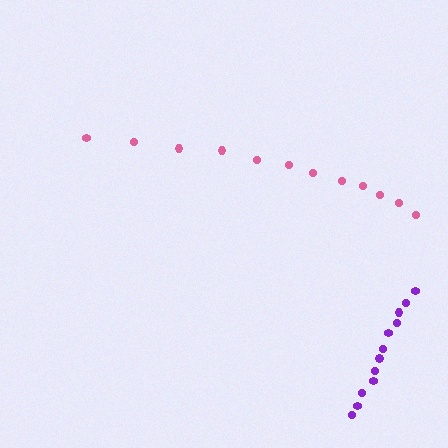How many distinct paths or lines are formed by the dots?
There are 2 distinct paths.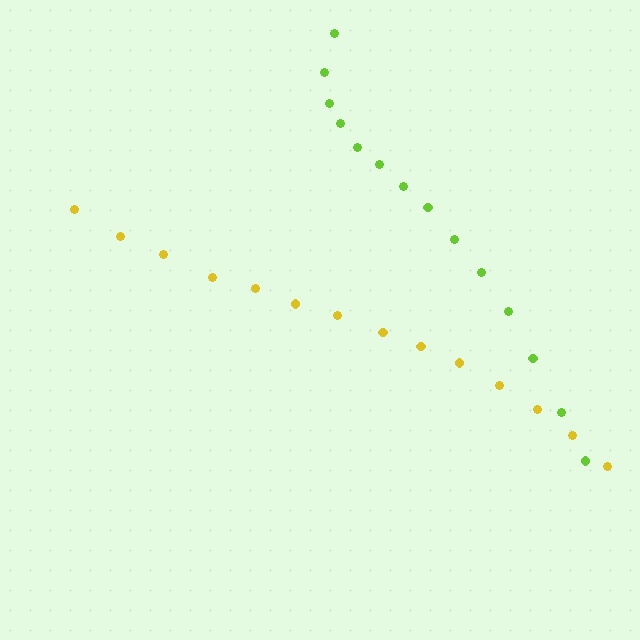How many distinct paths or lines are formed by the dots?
There are 2 distinct paths.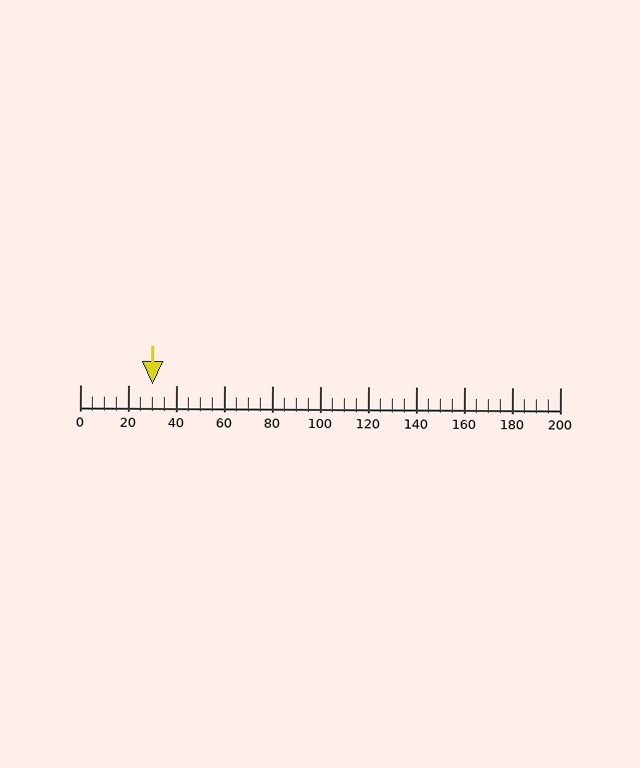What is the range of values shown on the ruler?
The ruler shows values from 0 to 200.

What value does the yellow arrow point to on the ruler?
The yellow arrow points to approximately 30.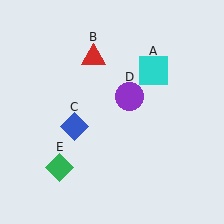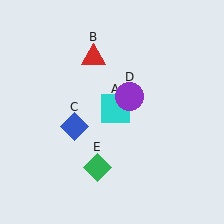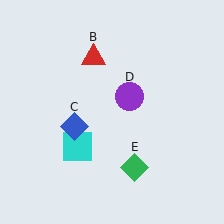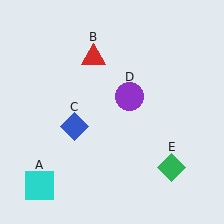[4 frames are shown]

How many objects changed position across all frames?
2 objects changed position: cyan square (object A), green diamond (object E).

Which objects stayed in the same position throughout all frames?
Red triangle (object B) and blue diamond (object C) and purple circle (object D) remained stationary.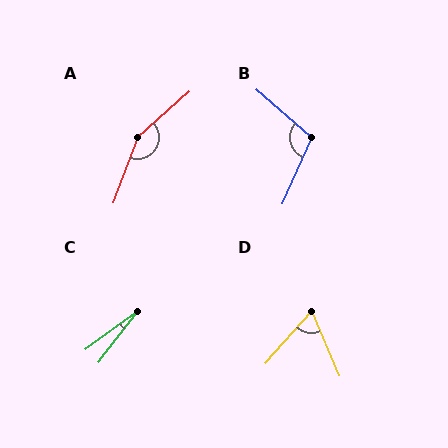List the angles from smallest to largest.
C (17°), D (65°), B (107°), A (152°).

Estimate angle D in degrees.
Approximately 65 degrees.